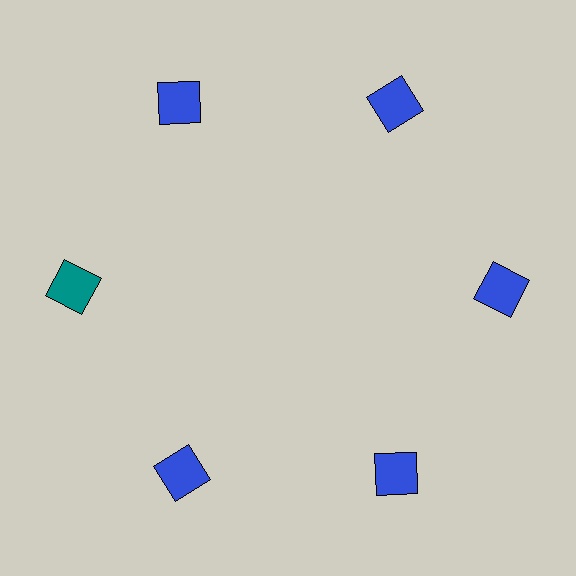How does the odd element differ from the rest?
It has a different color: teal instead of blue.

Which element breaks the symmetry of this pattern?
The teal square at roughly the 9 o'clock position breaks the symmetry. All other shapes are blue squares.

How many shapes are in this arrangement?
There are 6 shapes arranged in a ring pattern.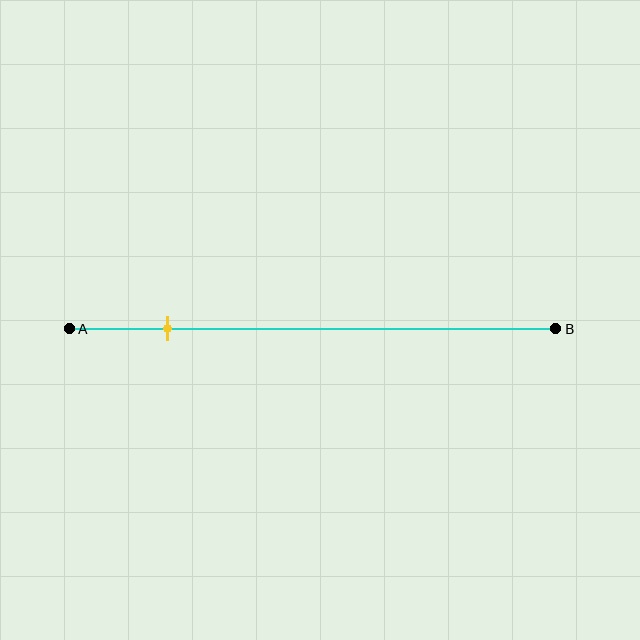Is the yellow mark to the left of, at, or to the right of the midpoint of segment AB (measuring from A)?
The yellow mark is to the left of the midpoint of segment AB.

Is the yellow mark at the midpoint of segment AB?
No, the mark is at about 20% from A, not at the 50% midpoint.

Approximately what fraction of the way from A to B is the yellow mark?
The yellow mark is approximately 20% of the way from A to B.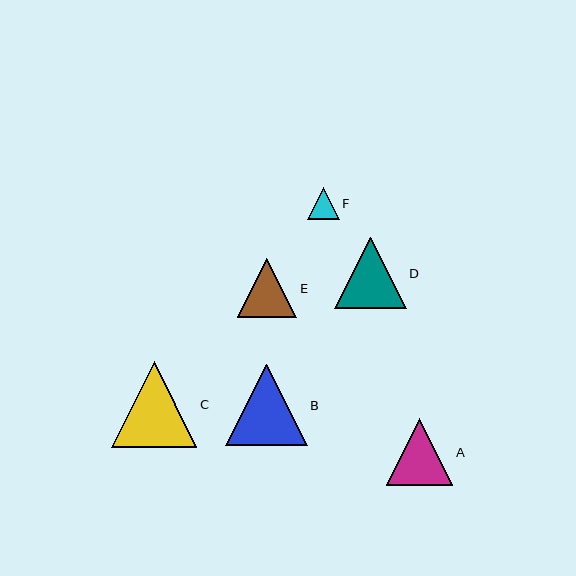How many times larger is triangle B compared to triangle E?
Triangle B is approximately 1.4 times the size of triangle E.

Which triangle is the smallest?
Triangle F is the smallest with a size of approximately 32 pixels.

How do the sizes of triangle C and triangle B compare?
Triangle C and triangle B are approximately the same size.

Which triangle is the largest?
Triangle C is the largest with a size of approximately 85 pixels.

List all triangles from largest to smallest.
From largest to smallest: C, B, D, A, E, F.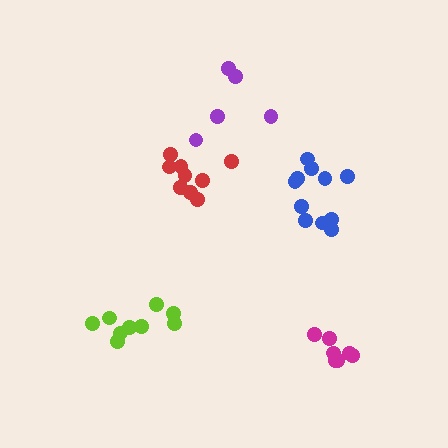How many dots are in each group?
Group 1: 9 dots, Group 2: 7 dots, Group 3: 9 dots, Group 4: 11 dots, Group 5: 5 dots (41 total).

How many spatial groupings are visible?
There are 5 spatial groupings.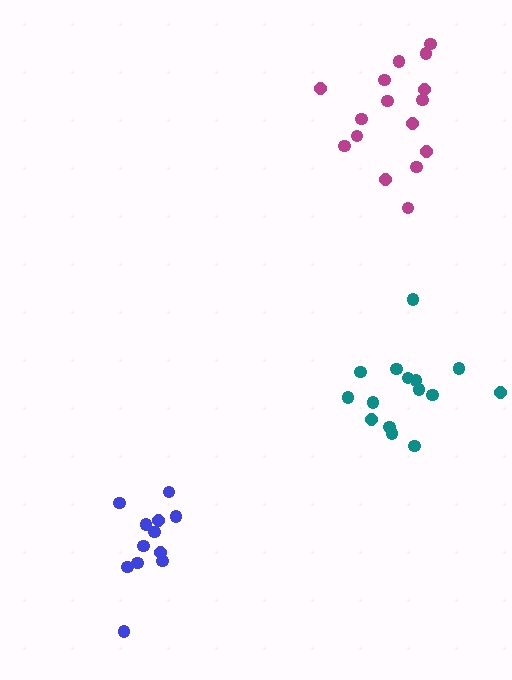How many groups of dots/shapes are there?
There are 3 groups.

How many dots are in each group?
Group 1: 16 dots, Group 2: 15 dots, Group 3: 12 dots (43 total).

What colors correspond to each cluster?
The clusters are colored: magenta, teal, blue.